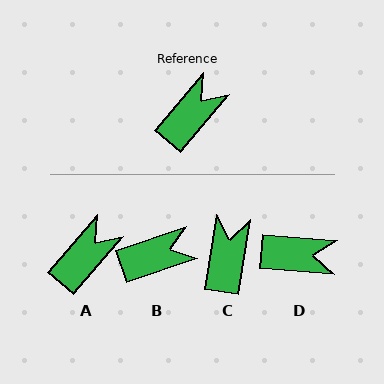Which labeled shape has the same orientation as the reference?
A.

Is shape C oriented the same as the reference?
No, it is off by about 31 degrees.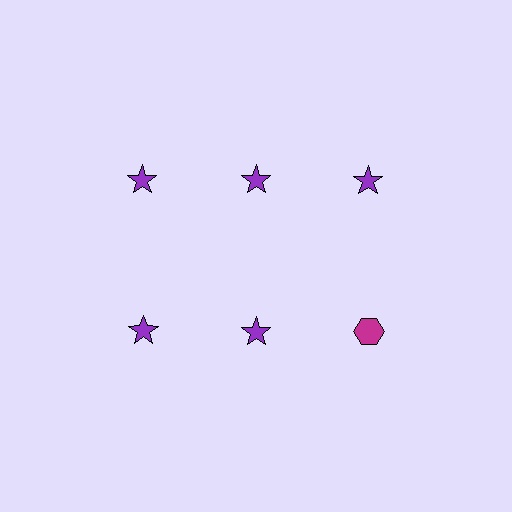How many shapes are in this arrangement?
There are 6 shapes arranged in a grid pattern.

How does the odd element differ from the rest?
It differs in both color (magenta instead of purple) and shape (hexagon instead of star).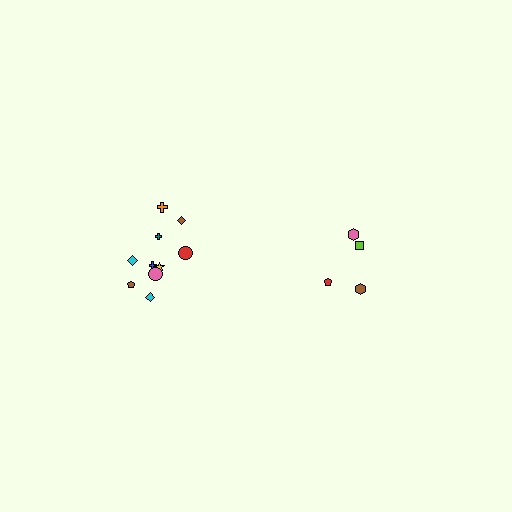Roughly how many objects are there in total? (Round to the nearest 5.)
Roughly 15 objects in total.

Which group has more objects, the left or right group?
The left group.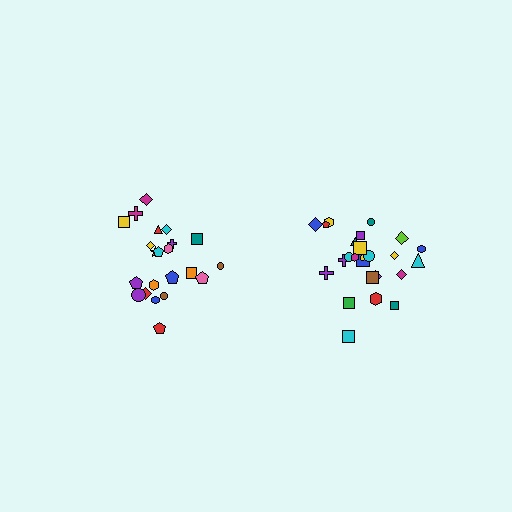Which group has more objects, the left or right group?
The right group.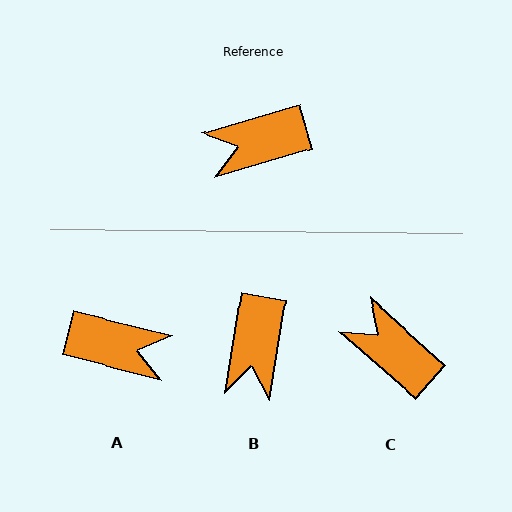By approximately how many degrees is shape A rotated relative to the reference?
Approximately 150 degrees counter-clockwise.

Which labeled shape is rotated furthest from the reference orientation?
A, about 150 degrees away.